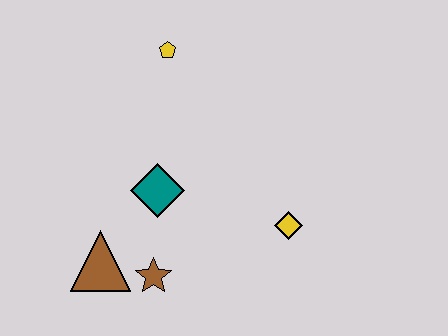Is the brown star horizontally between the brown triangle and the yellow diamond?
Yes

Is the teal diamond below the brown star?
No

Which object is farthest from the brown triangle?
The yellow pentagon is farthest from the brown triangle.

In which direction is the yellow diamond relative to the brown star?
The yellow diamond is to the right of the brown star.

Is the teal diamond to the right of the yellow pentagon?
No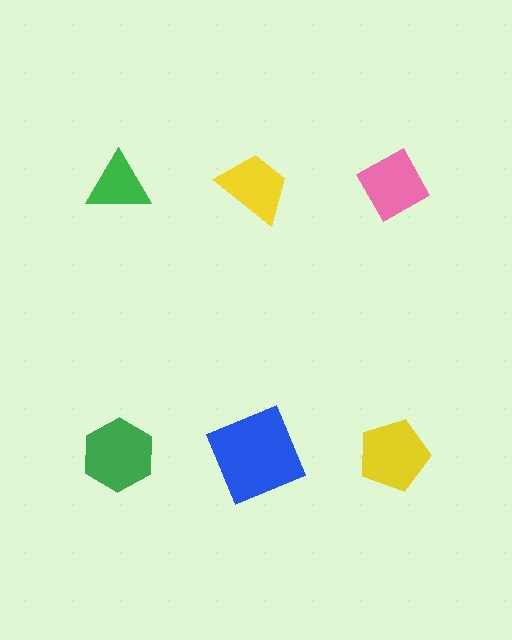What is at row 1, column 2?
A yellow trapezoid.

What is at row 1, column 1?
A green triangle.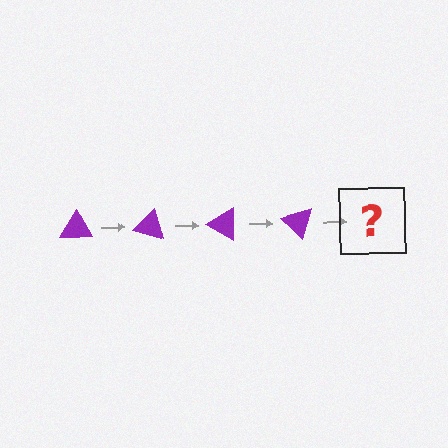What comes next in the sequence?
The next element should be a purple triangle rotated 60 degrees.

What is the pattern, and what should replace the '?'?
The pattern is that the triangle rotates 15 degrees each step. The '?' should be a purple triangle rotated 60 degrees.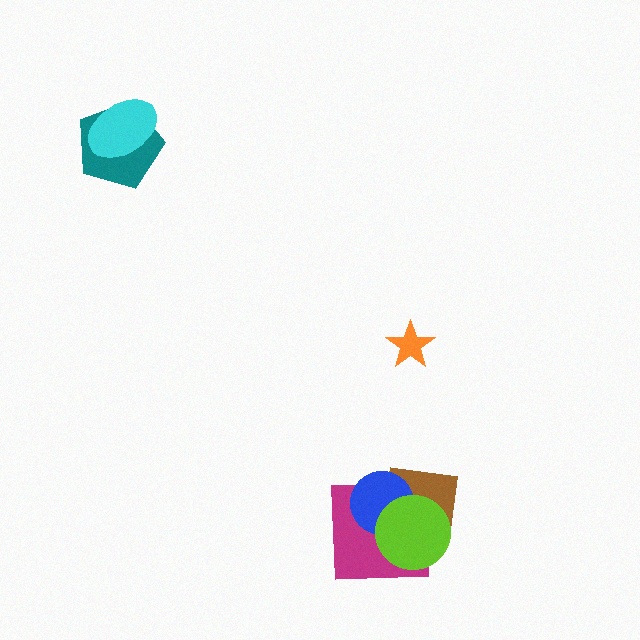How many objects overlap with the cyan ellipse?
1 object overlaps with the cyan ellipse.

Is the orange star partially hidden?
No, no other shape covers it.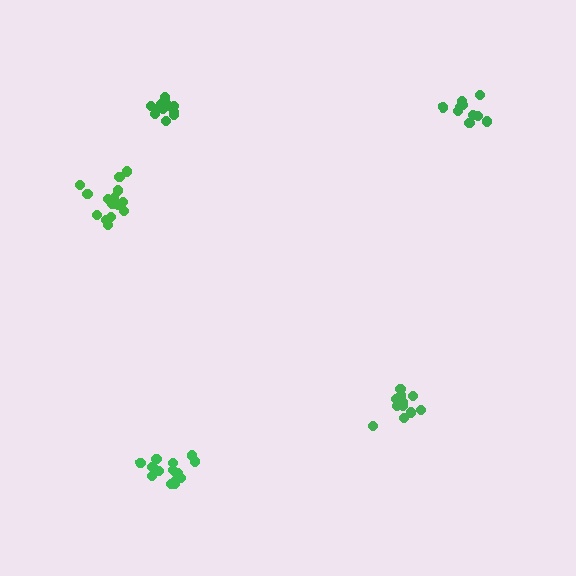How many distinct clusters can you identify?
There are 5 distinct clusters.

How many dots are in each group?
Group 1: 10 dots, Group 2: 15 dots, Group 3: 13 dots, Group 4: 15 dots, Group 5: 12 dots (65 total).